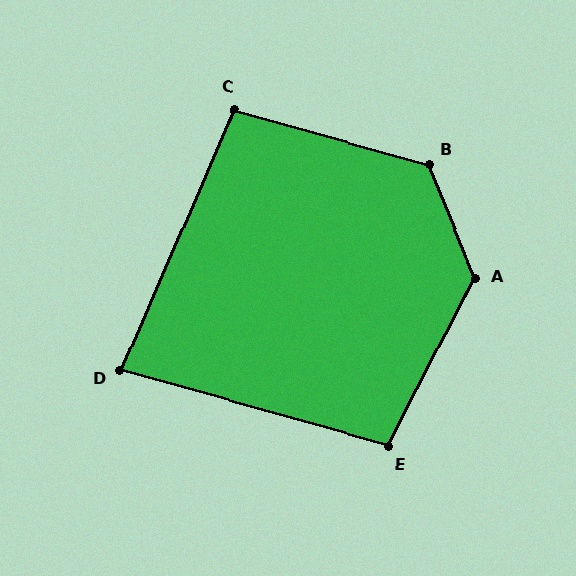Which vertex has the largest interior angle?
A, at approximately 131 degrees.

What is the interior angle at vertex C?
Approximately 98 degrees (obtuse).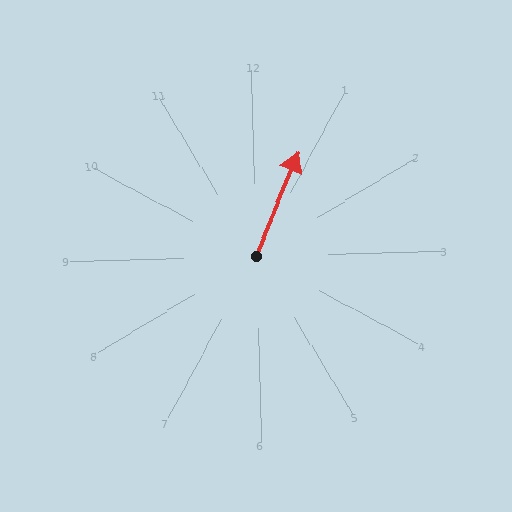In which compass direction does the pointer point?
Northeast.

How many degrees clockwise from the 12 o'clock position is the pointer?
Approximately 24 degrees.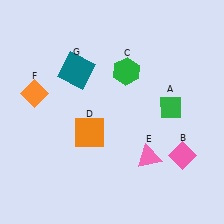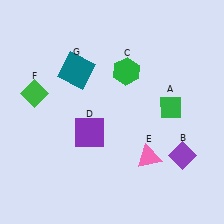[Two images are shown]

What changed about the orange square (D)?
In Image 1, D is orange. In Image 2, it changed to purple.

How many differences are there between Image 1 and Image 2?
There are 3 differences between the two images.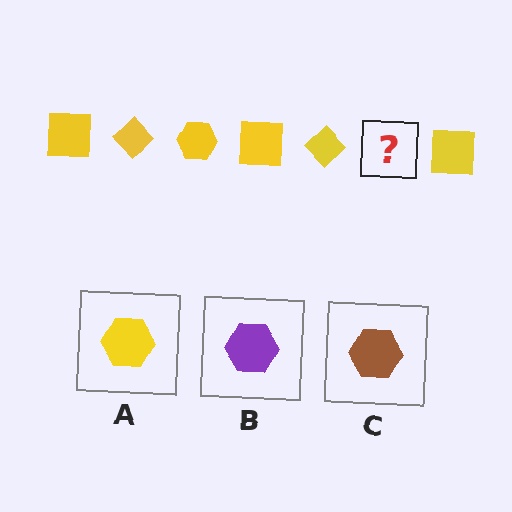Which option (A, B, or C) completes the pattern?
A.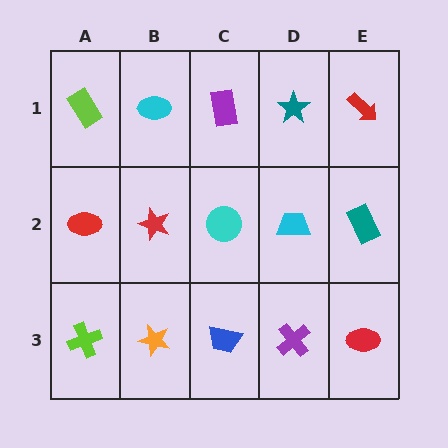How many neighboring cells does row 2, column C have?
4.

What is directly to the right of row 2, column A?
A red star.